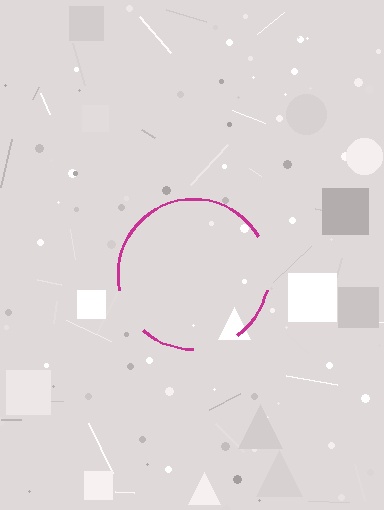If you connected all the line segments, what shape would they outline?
They would outline a circle.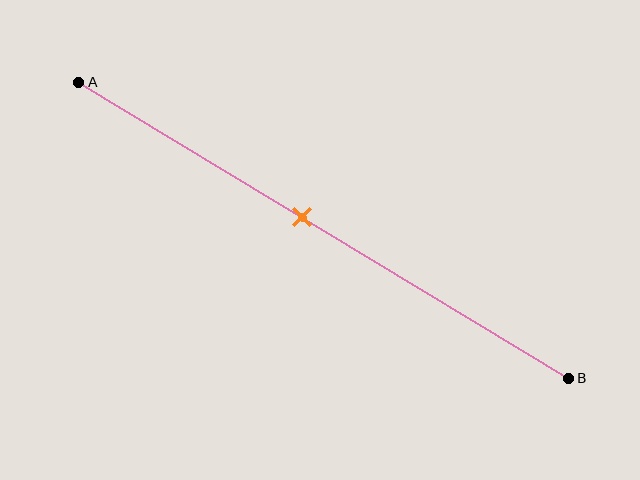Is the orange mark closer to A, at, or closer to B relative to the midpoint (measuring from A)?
The orange mark is closer to point A than the midpoint of segment AB.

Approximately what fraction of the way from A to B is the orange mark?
The orange mark is approximately 45% of the way from A to B.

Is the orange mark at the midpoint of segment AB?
No, the mark is at about 45% from A, not at the 50% midpoint.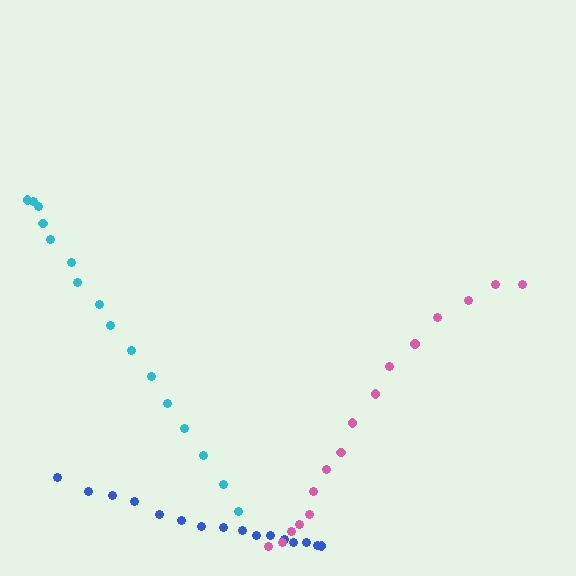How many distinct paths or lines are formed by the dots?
There are 3 distinct paths.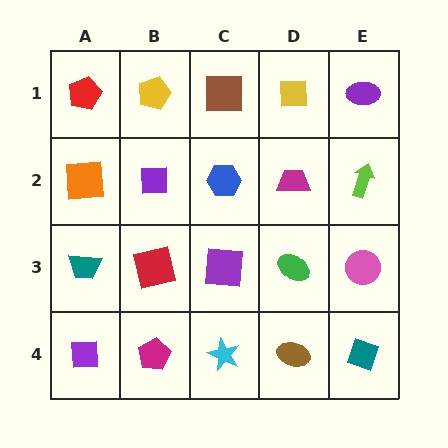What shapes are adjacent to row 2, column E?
A purple ellipse (row 1, column E), a pink circle (row 3, column E), a magenta trapezoid (row 2, column D).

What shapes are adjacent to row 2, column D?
A yellow square (row 1, column D), a green ellipse (row 3, column D), a blue hexagon (row 2, column C), a lime arrow (row 2, column E).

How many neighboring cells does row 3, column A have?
3.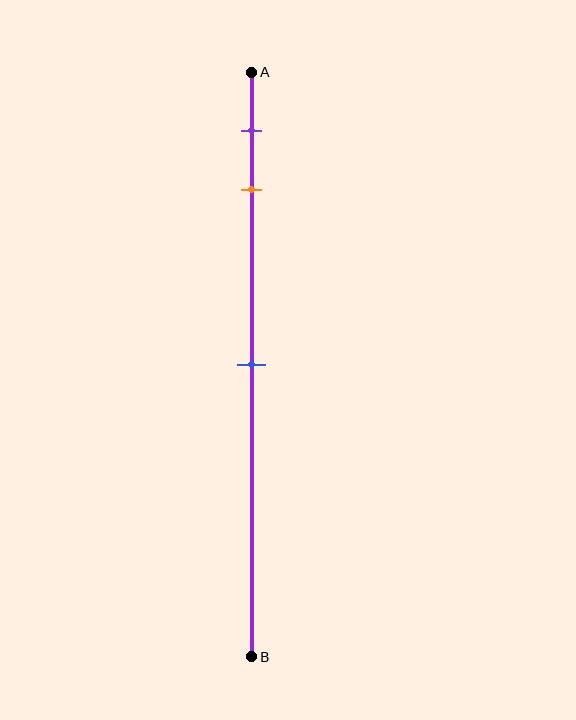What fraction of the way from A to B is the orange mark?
The orange mark is approximately 20% (0.2) of the way from A to B.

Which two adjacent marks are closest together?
The purple and orange marks are the closest adjacent pair.